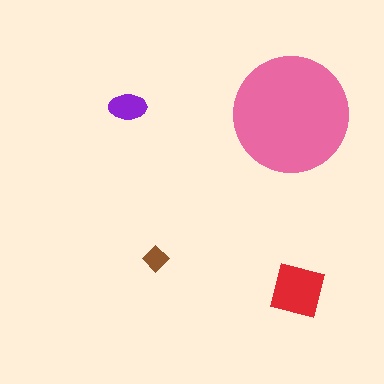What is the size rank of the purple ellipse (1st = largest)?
3rd.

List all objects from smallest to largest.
The brown diamond, the purple ellipse, the red square, the pink circle.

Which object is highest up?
The purple ellipse is topmost.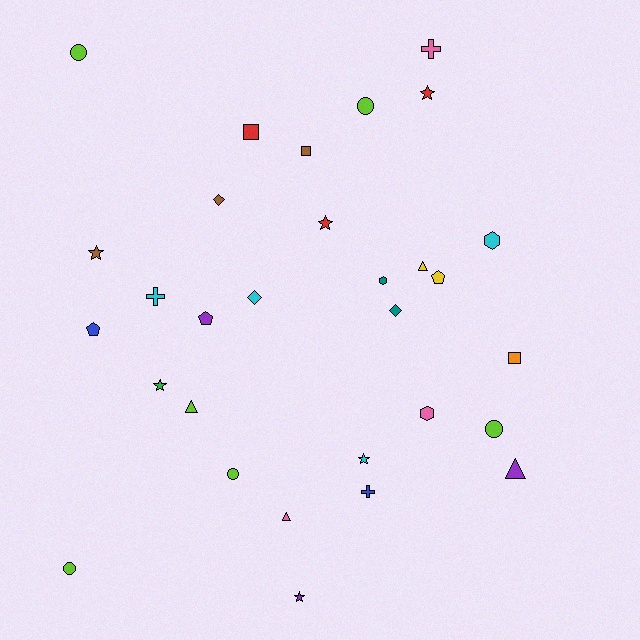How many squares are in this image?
There are 3 squares.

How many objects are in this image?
There are 30 objects.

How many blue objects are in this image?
There are 2 blue objects.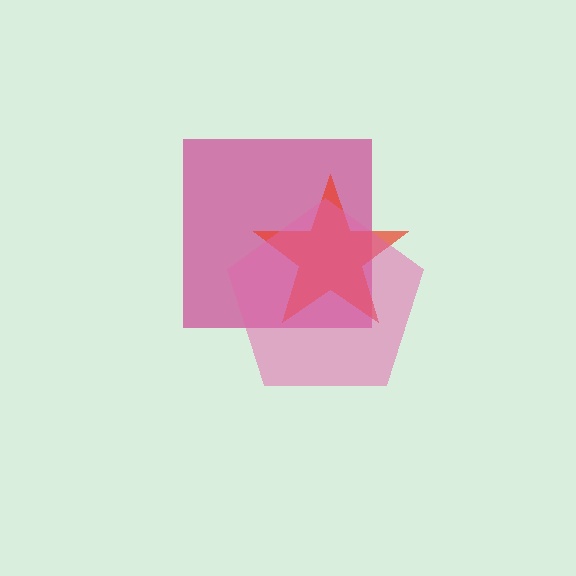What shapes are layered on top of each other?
The layered shapes are: a magenta square, a red star, a pink pentagon.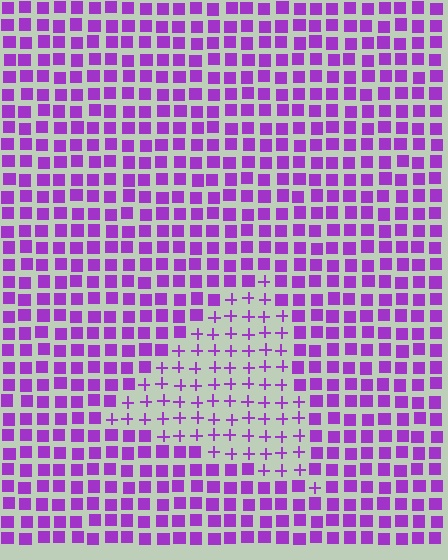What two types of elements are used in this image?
The image uses plus signs inside the triangle region and squares outside it.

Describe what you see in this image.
The image is filled with small purple elements arranged in a uniform grid. A triangle-shaped region contains plus signs, while the surrounding area contains squares. The boundary is defined purely by the change in element shape.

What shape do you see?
I see a triangle.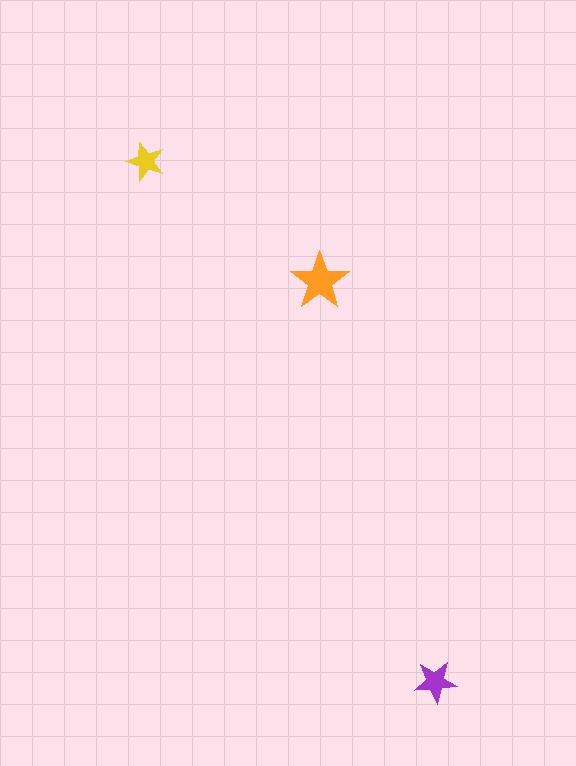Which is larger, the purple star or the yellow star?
The purple one.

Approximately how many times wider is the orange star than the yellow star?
About 1.5 times wider.